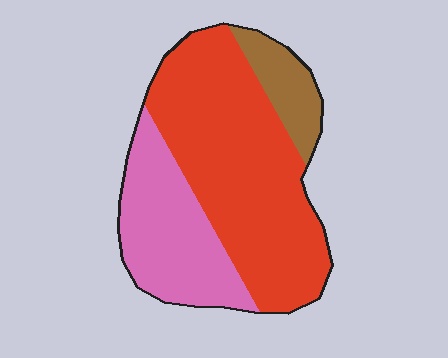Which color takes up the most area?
Red, at roughly 60%.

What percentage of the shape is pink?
Pink covers about 30% of the shape.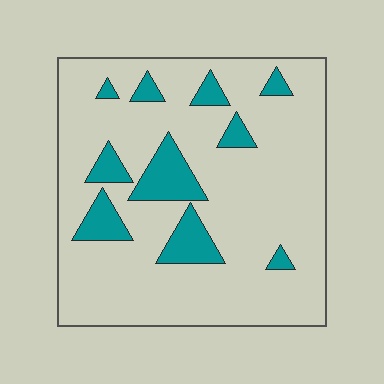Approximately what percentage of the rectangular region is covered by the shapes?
Approximately 15%.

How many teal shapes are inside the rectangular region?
10.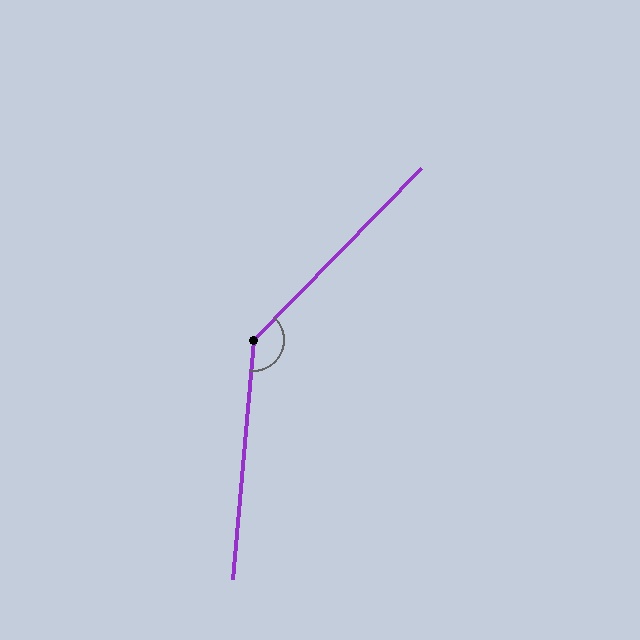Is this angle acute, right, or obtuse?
It is obtuse.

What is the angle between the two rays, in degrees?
Approximately 141 degrees.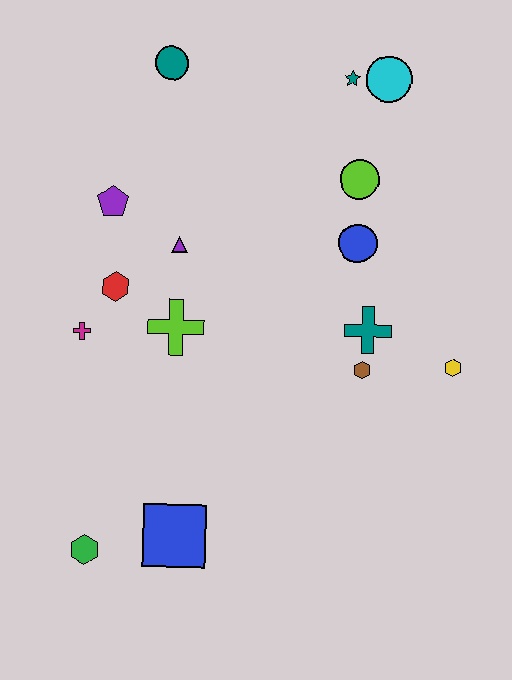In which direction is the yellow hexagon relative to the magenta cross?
The yellow hexagon is to the right of the magenta cross.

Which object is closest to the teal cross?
The brown hexagon is closest to the teal cross.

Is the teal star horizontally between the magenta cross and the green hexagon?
No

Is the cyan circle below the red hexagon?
No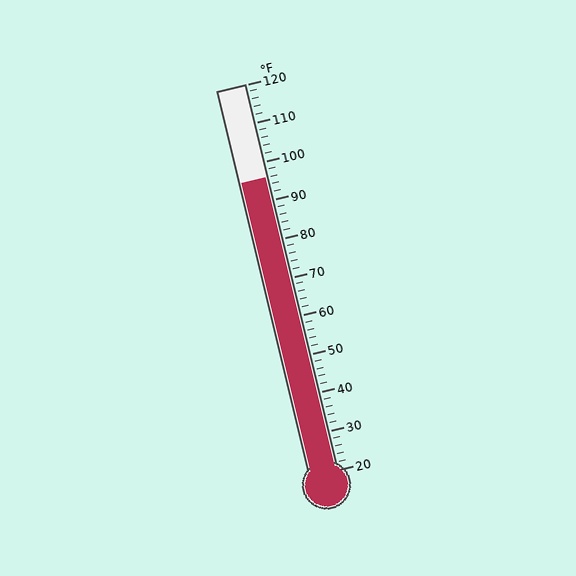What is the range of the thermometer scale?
The thermometer scale ranges from 20°F to 120°F.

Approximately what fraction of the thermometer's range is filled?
The thermometer is filled to approximately 75% of its range.